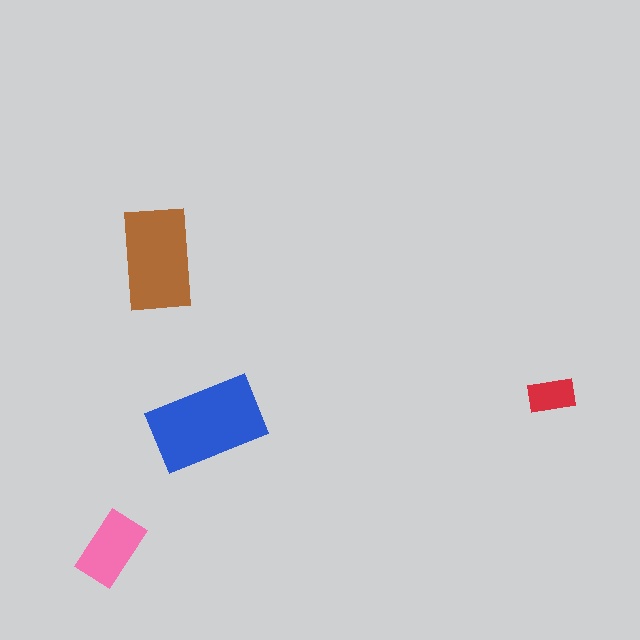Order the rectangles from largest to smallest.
the blue one, the brown one, the pink one, the red one.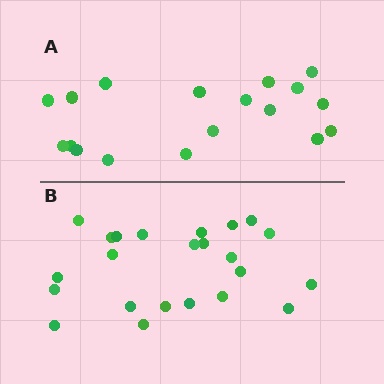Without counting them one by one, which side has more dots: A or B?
Region B (the bottom region) has more dots.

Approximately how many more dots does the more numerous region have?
Region B has about 5 more dots than region A.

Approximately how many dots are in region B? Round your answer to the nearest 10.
About 20 dots. (The exact count is 23, which rounds to 20.)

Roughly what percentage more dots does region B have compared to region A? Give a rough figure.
About 30% more.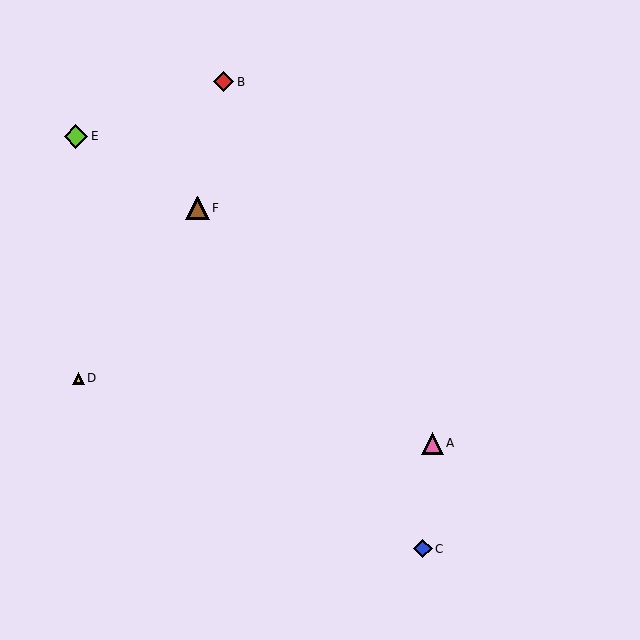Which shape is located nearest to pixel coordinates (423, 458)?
The pink triangle (labeled A) at (432, 443) is nearest to that location.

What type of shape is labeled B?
Shape B is a red diamond.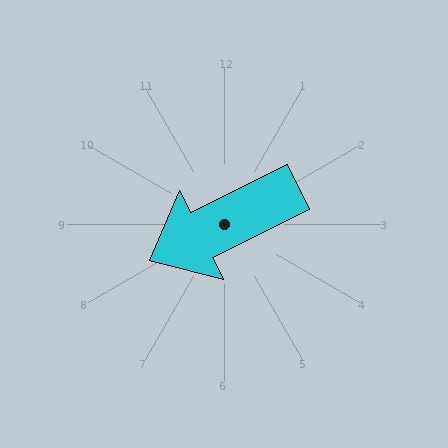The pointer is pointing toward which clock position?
Roughly 8 o'clock.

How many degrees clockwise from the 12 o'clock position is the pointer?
Approximately 244 degrees.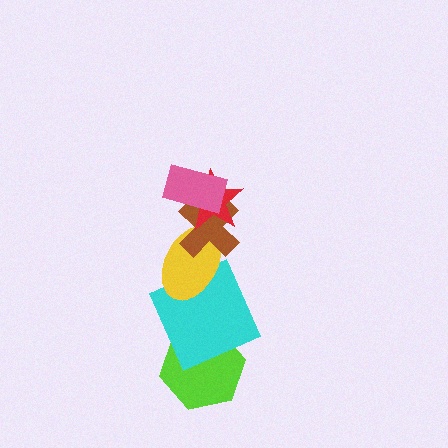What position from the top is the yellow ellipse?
The yellow ellipse is 4th from the top.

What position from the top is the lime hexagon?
The lime hexagon is 6th from the top.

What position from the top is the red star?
The red star is 2nd from the top.